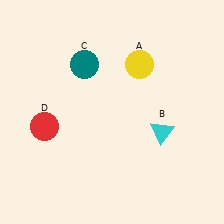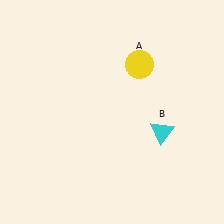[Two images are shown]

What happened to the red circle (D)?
The red circle (D) was removed in Image 2. It was in the bottom-left area of Image 1.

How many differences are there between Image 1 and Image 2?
There are 2 differences between the two images.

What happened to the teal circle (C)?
The teal circle (C) was removed in Image 2. It was in the top-left area of Image 1.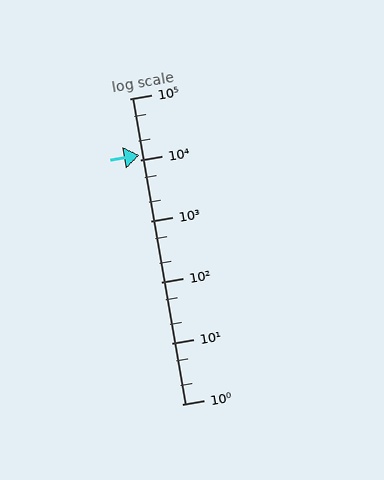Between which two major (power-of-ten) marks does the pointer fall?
The pointer is between 10000 and 100000.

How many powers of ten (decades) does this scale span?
The scale spans 5 decades, from 1 to 100000.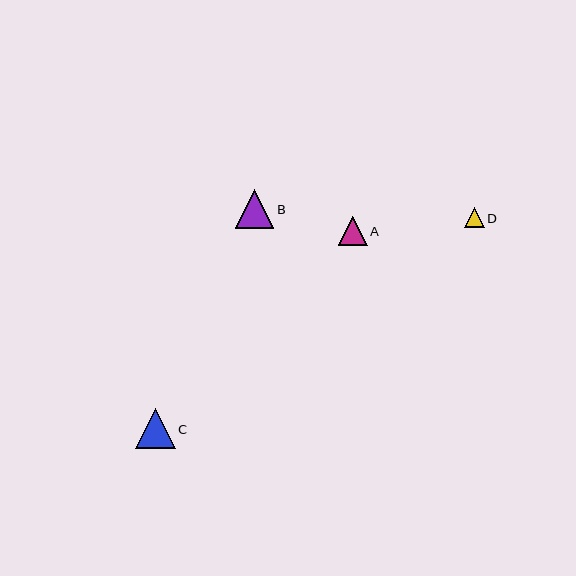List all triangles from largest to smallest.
From largest to smallest: C, B, A, D.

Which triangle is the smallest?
Triangle D is the smallest with a size of approximately 20 pixels.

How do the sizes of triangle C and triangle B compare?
Triangle C and triangle B are approximately the same size.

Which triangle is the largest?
Triangle C is the largest with a size of approximately 40 pixels.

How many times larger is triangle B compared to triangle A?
Triangle B is approximately 1.3 times the size of triangle A.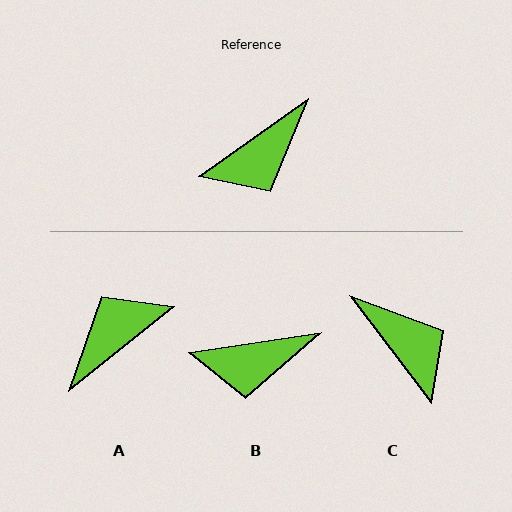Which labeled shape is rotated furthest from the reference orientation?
A, about 176 degrees away.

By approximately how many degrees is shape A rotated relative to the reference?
Approximately 176 degrees clockwise.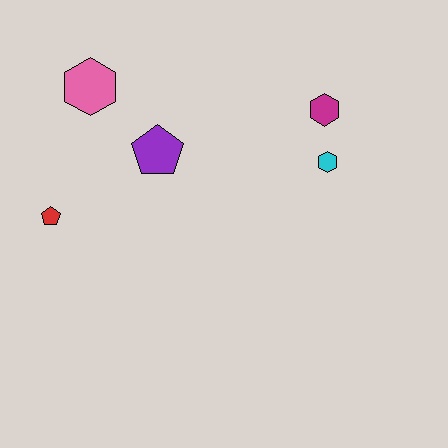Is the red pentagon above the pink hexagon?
No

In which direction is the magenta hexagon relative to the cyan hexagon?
The magenta hexagon is above the cyan hexagon.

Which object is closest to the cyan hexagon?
The magenta hexagon is closest to the cyan hexagon.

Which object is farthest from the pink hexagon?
The cyan hexagon is farthest from the pink hexagon.